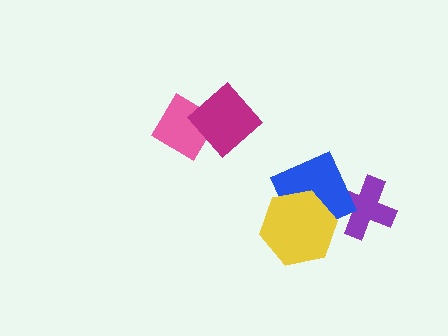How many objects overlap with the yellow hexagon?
1 object overlaps with the yellow hexagon.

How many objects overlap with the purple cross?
1 object overlaps with the purple cross.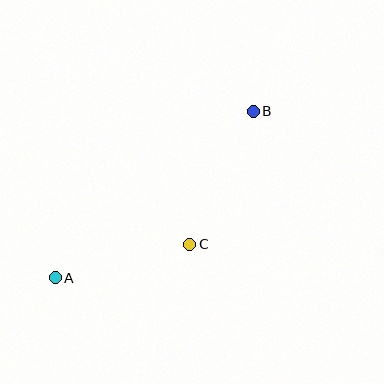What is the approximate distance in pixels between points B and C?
The distance between B and C is approximately 148 pixels.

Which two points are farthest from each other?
Points A and B are farthest from each other.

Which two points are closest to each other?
Points A and C are closest to each other.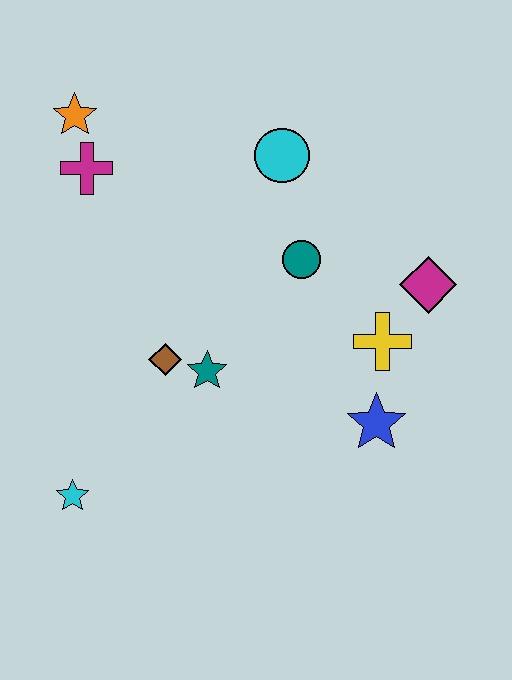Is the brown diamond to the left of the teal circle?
Yes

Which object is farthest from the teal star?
The orange star is farthest from the teal star.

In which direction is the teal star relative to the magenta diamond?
The teal star is to the left of the magenta diamond.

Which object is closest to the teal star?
The brown diamond is closest to the teal star.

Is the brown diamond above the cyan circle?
No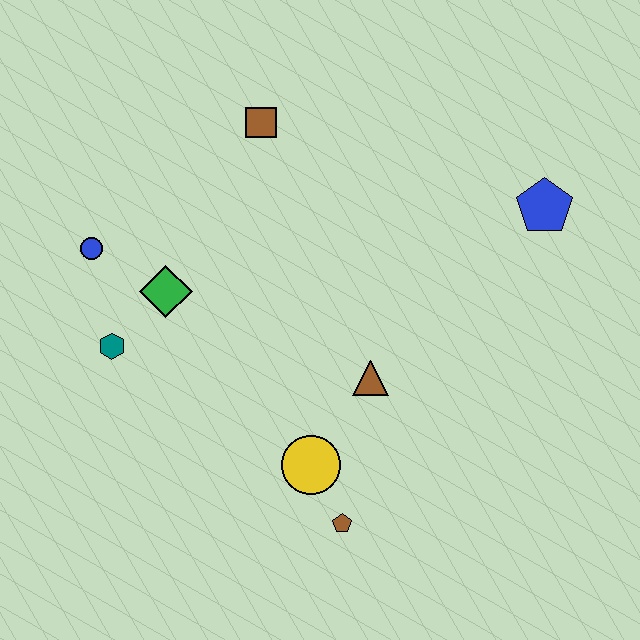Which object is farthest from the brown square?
The brown pentagon is farthest from the brown square.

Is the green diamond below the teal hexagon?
No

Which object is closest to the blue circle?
The green diamond is closest to the blue circle.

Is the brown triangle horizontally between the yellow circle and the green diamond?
No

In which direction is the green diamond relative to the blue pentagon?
The green diamond is to the left of the blue pentagon.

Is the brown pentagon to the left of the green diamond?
No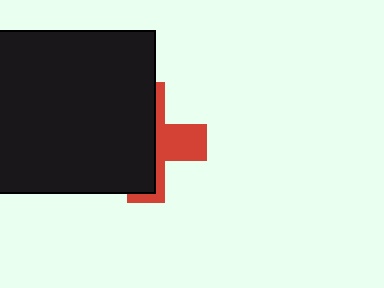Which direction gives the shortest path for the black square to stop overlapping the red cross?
Moving left gives the shortest separation.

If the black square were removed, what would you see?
You would see the complete red cross.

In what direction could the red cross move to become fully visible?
The red cross could move right. That would shift it out from behind the black square entirely.